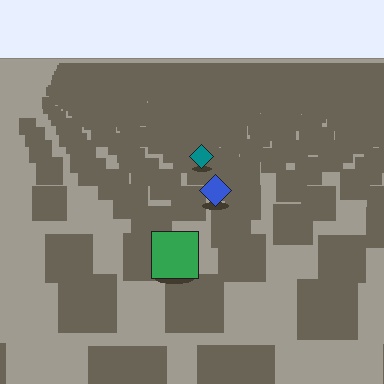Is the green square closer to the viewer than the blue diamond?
Yes. The green square is closer — you can tell from the texture gradient: the ground texture is coarser near it.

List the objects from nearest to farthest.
From nearest to farthest: the green square, the blue diamond, the teal diamond.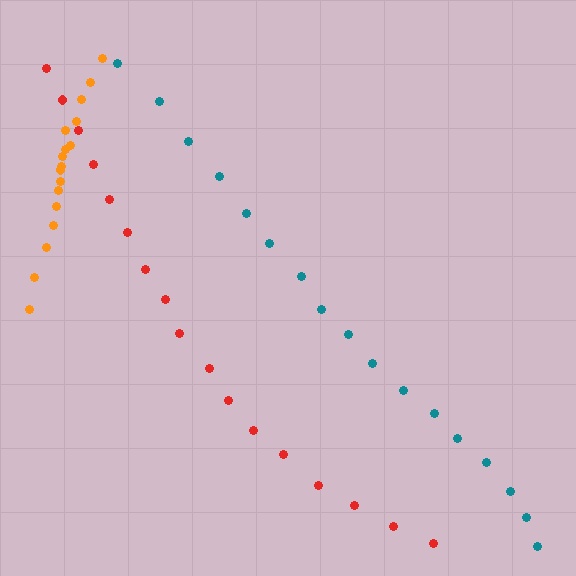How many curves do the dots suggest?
There are 3 distinct paths.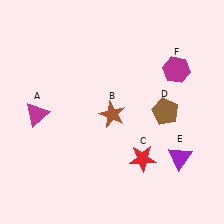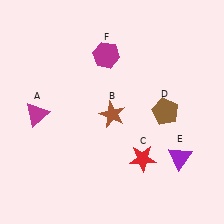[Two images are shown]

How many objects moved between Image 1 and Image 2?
1 object moved between the two images.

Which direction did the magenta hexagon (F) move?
The magenta hexagon (F) moved left.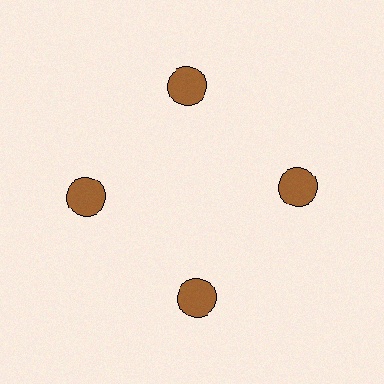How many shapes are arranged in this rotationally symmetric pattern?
There are 4 shapes, arranged in 4 groups of 1.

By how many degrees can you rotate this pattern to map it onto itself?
The pattern maps onto itself every 90 degrees of rotation.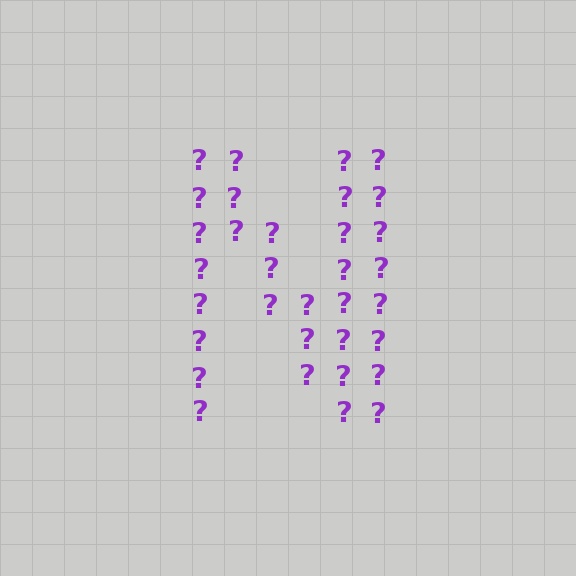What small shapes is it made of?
It is made of small question marks.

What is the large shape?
The large shape is the letter N.